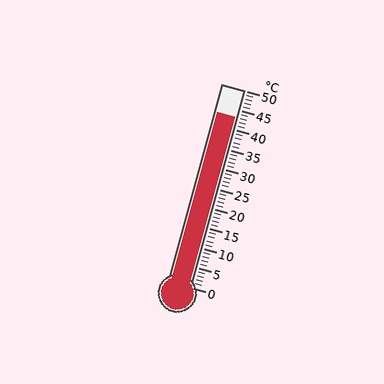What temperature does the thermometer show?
The thermometer shows approximately 43°C.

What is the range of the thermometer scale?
The thermometer scale ranges from 0°C to 50°C.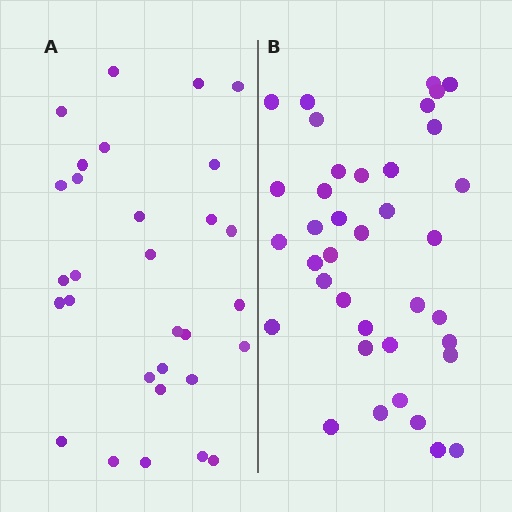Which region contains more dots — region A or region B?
Region B (the right region) has more dots.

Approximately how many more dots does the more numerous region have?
Region B has roughly 8 or so more dots than region A.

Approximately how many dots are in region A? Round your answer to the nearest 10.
About 30 dots.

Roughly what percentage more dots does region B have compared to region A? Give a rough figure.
About 25% more.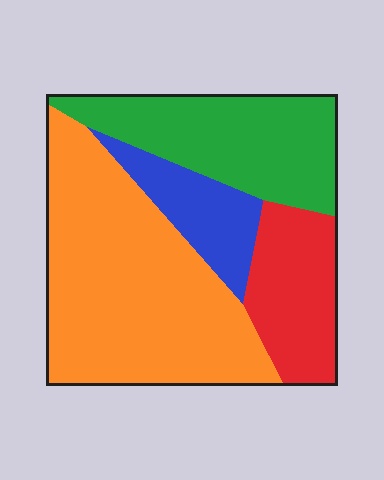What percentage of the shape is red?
Red takes up about one sixth (1/6) of the shape.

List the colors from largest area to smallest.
From largest to smallest: orange, green, red, blue.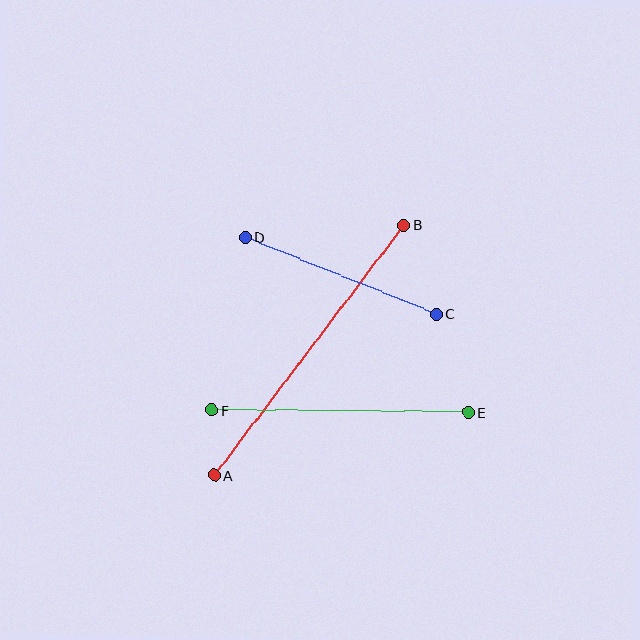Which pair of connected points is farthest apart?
Points A and B are farthest apart.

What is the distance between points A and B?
The distance is approximately 314 pixels.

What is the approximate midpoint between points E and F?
The midpoint is at approximately (340, 411) pixels.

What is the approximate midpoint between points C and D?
The midpoint is at approximately (341, 276) pixels.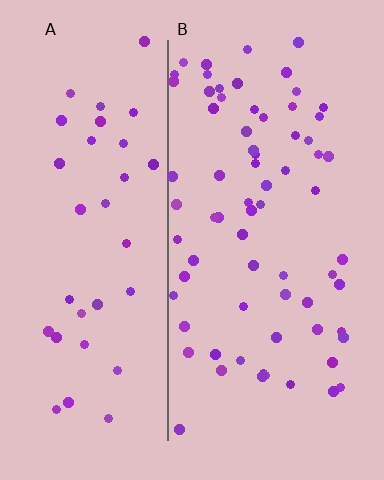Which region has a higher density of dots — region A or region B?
B (the right).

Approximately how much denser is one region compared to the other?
Approximately 1.9× — region B over region A.